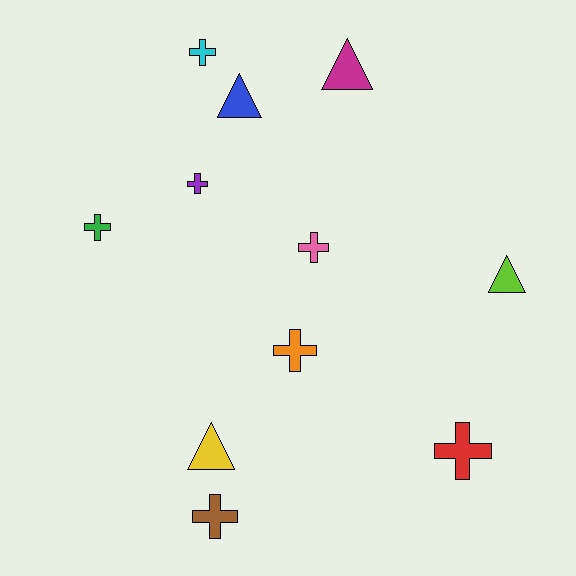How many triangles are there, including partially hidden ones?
There are 4 triangles.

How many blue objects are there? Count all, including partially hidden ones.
There is 1 blue object.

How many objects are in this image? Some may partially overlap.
There are 11 objects.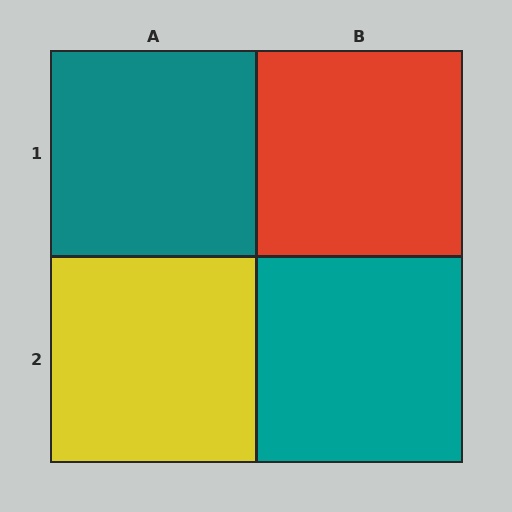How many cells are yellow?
1 cell is yellow.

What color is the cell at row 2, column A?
Yellow.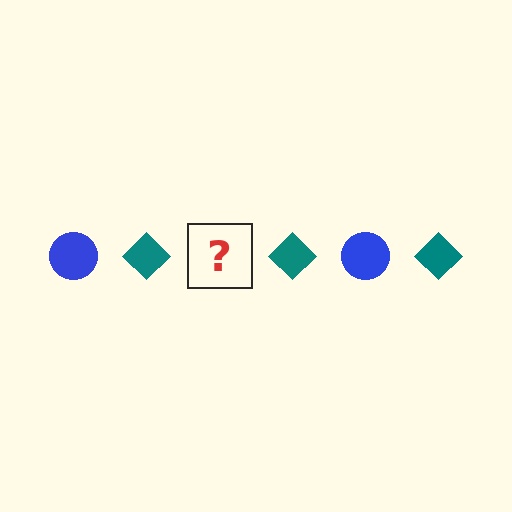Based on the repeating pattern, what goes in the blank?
The blank should be a blue circle.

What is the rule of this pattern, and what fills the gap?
The rule is that the pattern alternates between blue circle and teal diamond. The gap should be filled with a blue circle.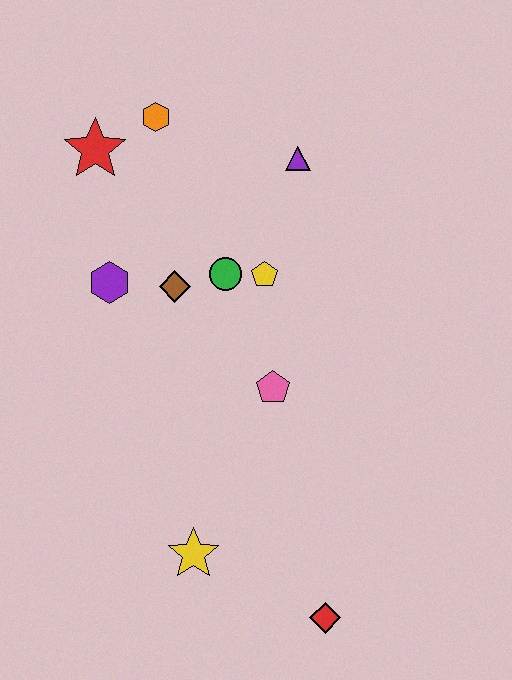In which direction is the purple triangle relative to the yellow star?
The purple triangle is above the yellow star.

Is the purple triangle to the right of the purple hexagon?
Yes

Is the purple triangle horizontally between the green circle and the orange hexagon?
No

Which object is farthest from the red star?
The red diamond is farthest from the red star.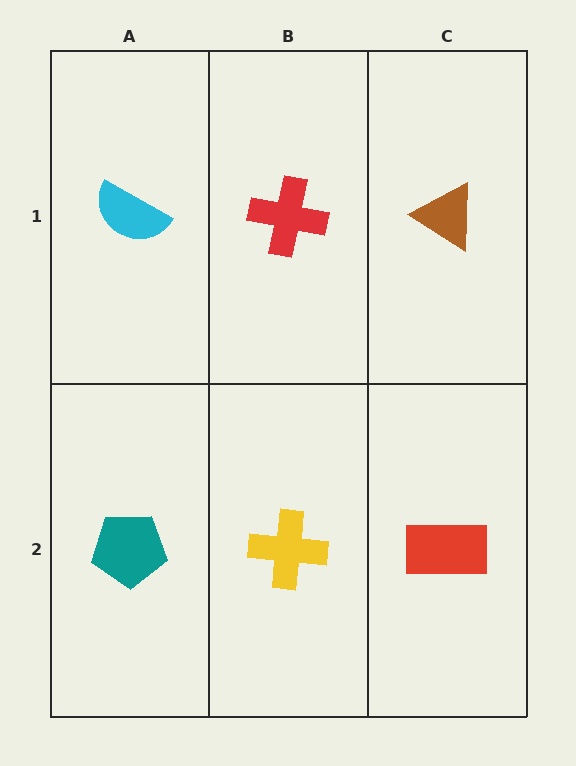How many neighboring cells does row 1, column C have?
2.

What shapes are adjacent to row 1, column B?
A yellow cross (row 2, column B), a cyan semicircle (row 1, column A), a brown triangle (row 1, column C).